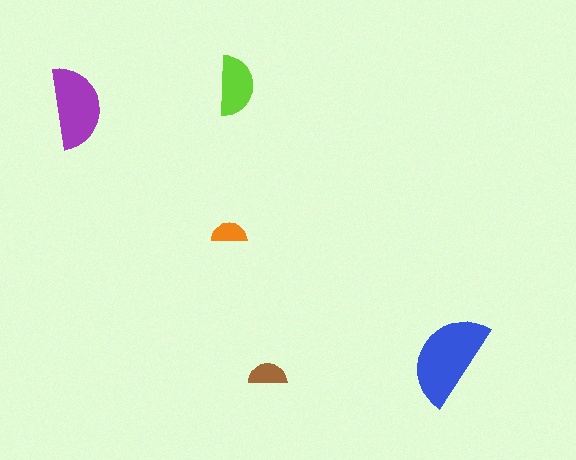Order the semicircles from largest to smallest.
the blue one, the purple one, the lime one, the brown one, the orange one.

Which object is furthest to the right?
The blue semicircle is rightmost.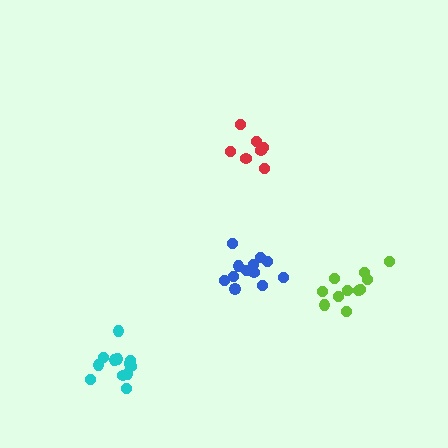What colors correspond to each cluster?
The clusters are colored: lime, red, blue, cyan.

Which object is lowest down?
The cyan cluster is bottommost.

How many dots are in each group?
Group 1: 11 dots, Group 2: 7 dots, Group 3: 12 dots, Group 4: 12 dots (42 total).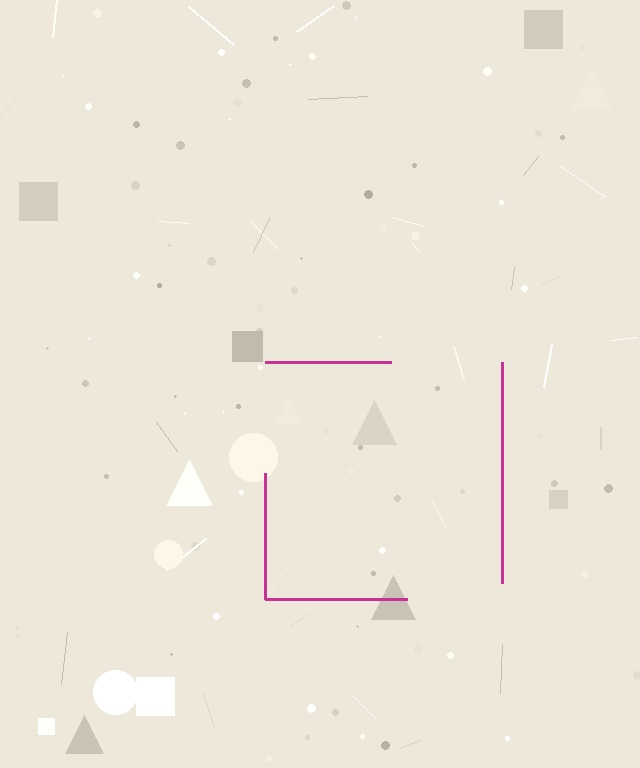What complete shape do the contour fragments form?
The contour fragments form a square.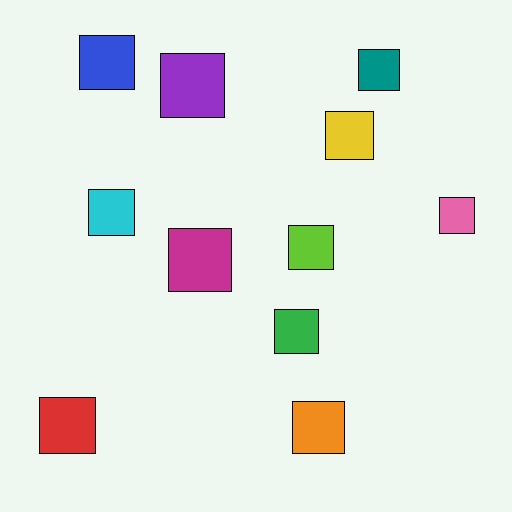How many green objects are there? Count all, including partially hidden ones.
There is 1 green object.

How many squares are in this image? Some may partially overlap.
There are 11 squares.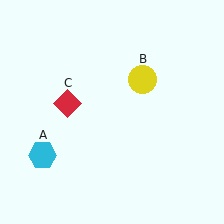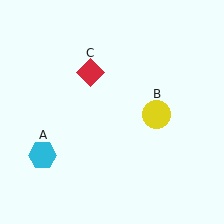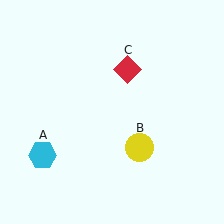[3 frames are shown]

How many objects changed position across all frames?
2 objects changed position: yellow circle (object B), red diamond (object C).